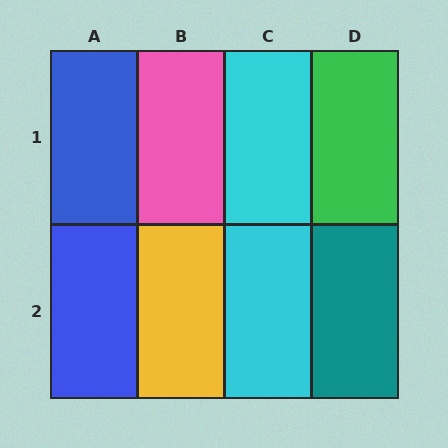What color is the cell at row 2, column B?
Yellow.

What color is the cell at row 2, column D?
Teal.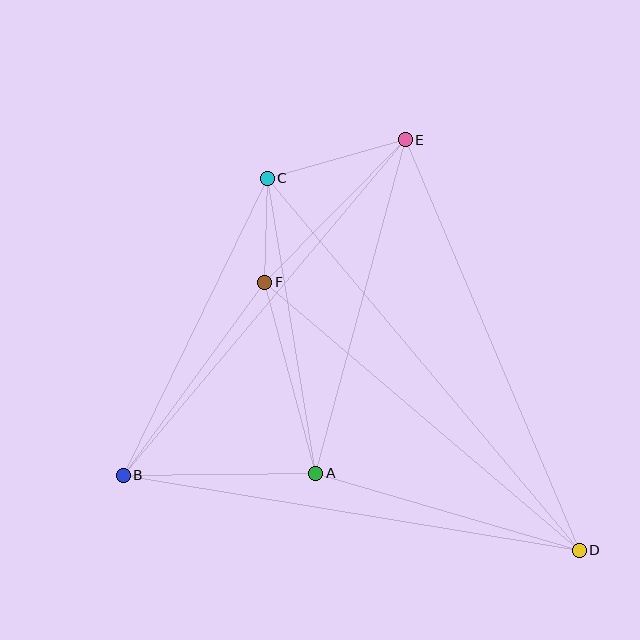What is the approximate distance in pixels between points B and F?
The distance between B and F is approximately 239 pixels.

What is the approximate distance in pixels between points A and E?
The distance between A and E is approximately 345 pixels.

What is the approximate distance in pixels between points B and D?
The distance between B and D is approximately 463 pixels.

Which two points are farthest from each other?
Points C and D are farthest from each other.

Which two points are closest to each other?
Points C and F are closest to each other.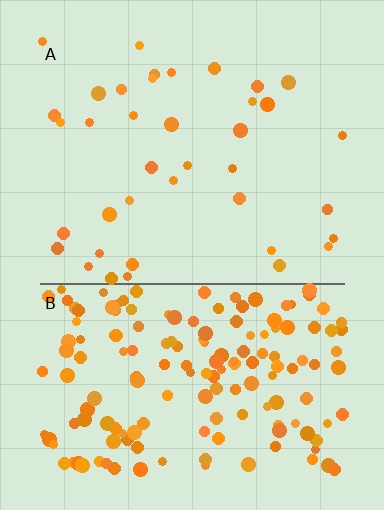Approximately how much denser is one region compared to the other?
Approximately 4.4× — region B over region A.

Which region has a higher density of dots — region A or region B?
B (the bottom).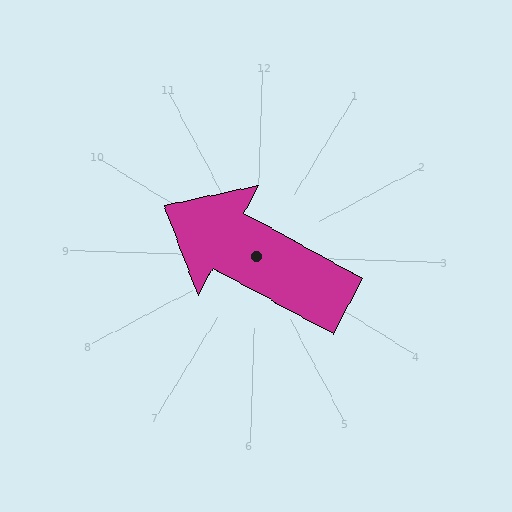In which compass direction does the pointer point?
Northwest.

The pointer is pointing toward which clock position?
Roughly 10 o'clock.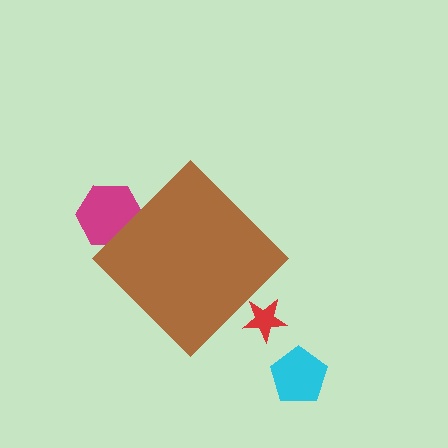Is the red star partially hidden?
Yes, the red star is partially hidden behind the brown diamond.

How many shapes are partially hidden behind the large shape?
2 shapes are partially hidden.